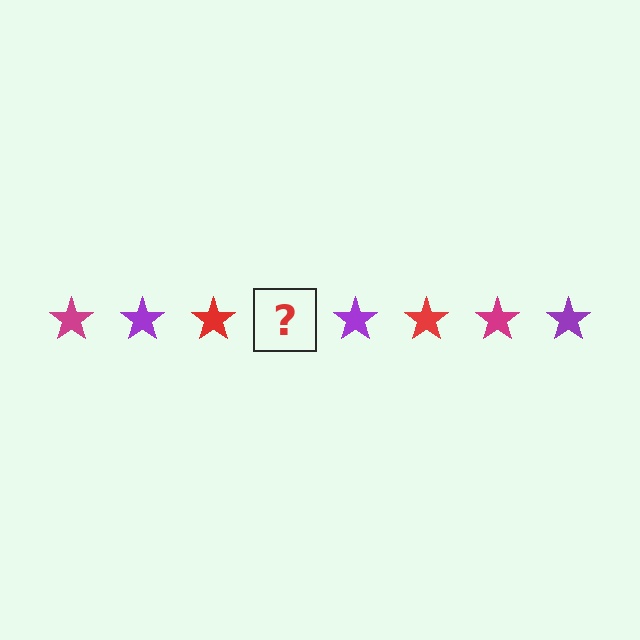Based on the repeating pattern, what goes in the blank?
The blank should be a magenta star.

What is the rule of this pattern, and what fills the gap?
The rule is that the pattern cycles through magenta, purple, red stars. The gap should be filled with a magenta star.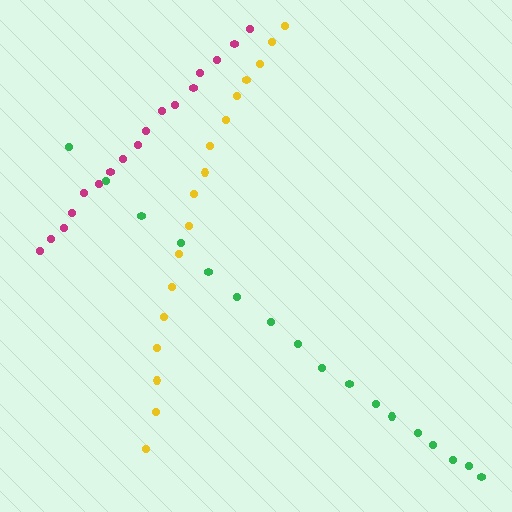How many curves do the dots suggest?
There are 3 distinct paths.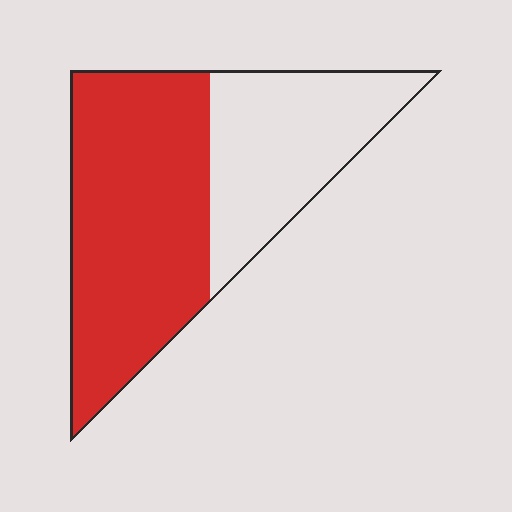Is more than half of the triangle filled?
Yes.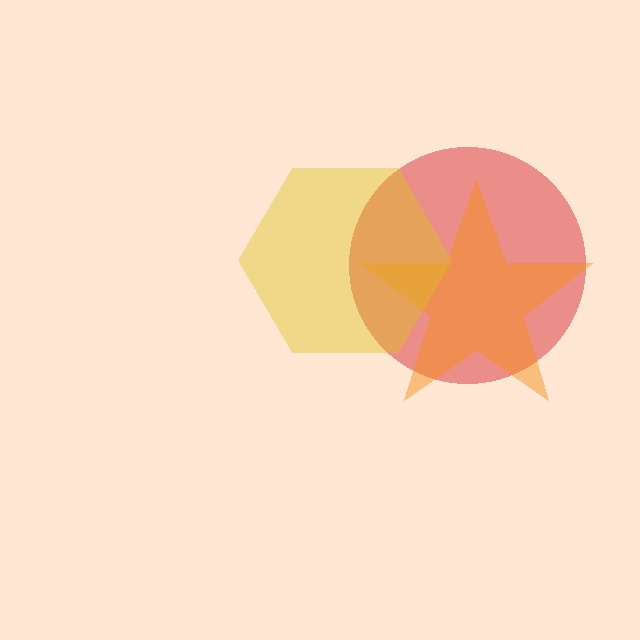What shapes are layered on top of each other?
The layered shapes are: a red circle, an orange star, a yellow hexagon.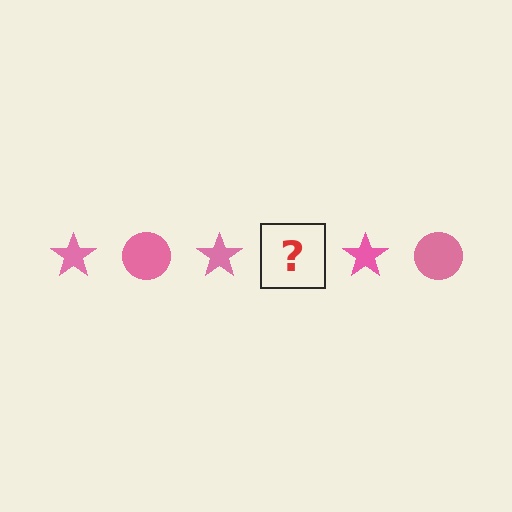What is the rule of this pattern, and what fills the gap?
The rule is that the pattern cycles through star, circle shapes in pink. The gap should be filled with a pink circle.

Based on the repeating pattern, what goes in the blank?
The blank should be a pink circle.